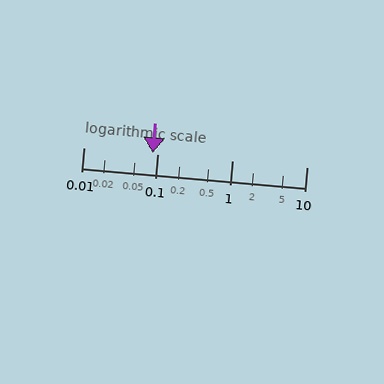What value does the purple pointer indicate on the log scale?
The pointer indicates approximately 0.085.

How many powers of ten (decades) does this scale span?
The scale spans 3 decades, from 0.01 to 10.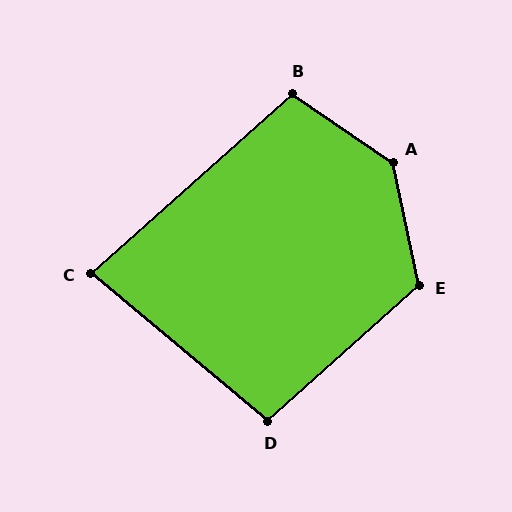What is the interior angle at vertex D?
Approximately 98 degrees (obtuse).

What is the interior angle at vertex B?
Approximately 104 degrees (obtuse).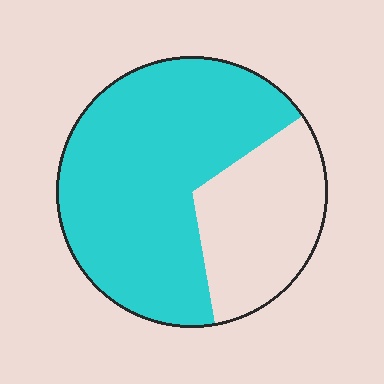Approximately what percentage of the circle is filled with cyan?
Approximately 70%.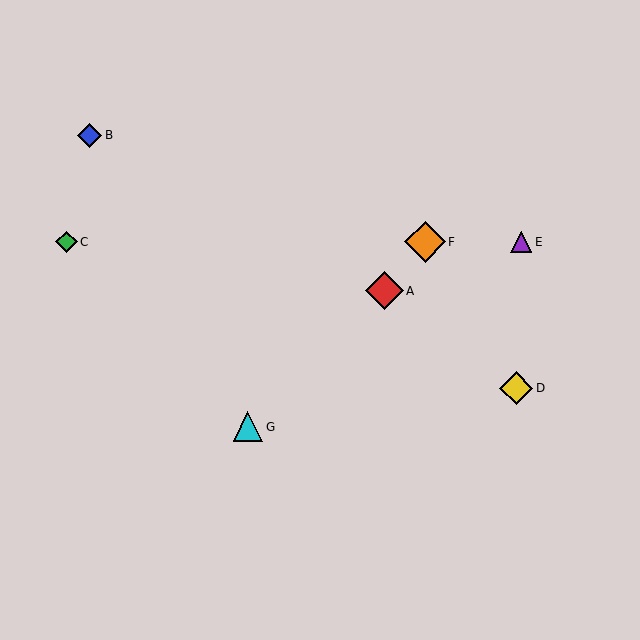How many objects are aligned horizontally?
3 objects (C, E, F) are aligned horizontally.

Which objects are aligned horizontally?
Objects C, E, F are aligned horizontally.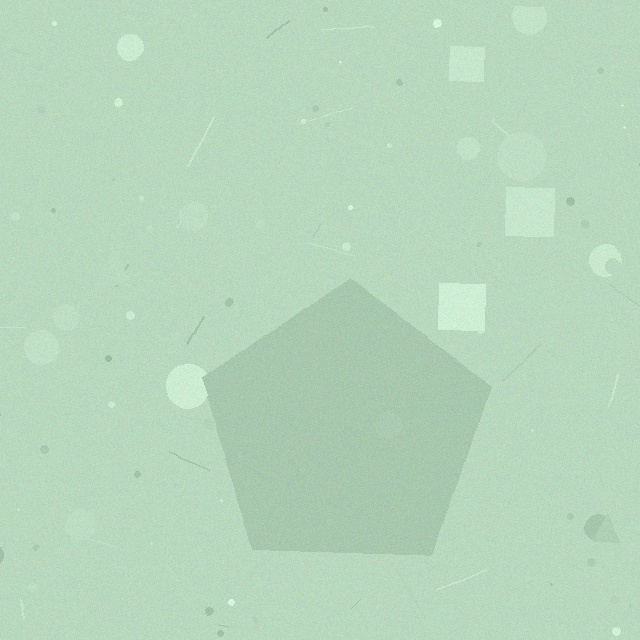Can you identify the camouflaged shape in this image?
The camouflaged shape is a pentagon.